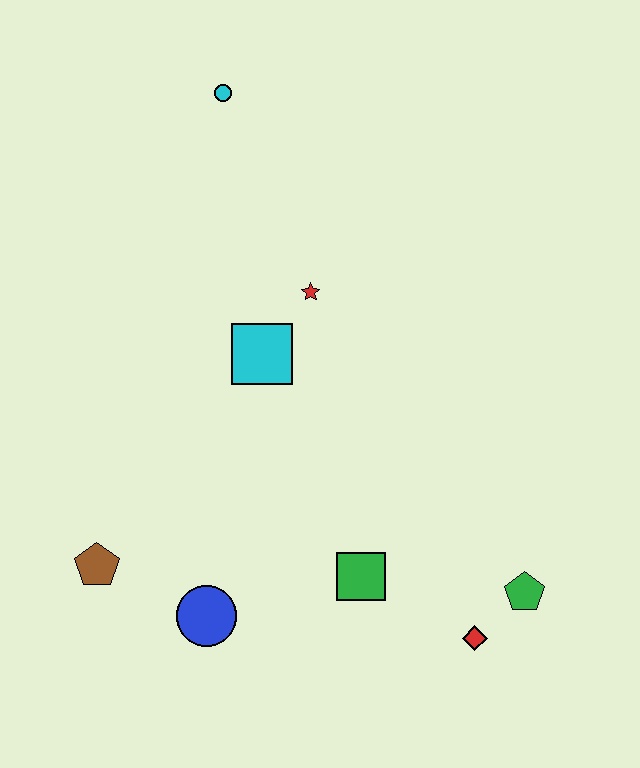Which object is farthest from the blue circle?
The cyan circle is farthest from the blue circle.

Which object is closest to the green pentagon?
The red diamond is closest to the green pentagon.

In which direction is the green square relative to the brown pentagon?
The green square is to the right of the brown pentagon.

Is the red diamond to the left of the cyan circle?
No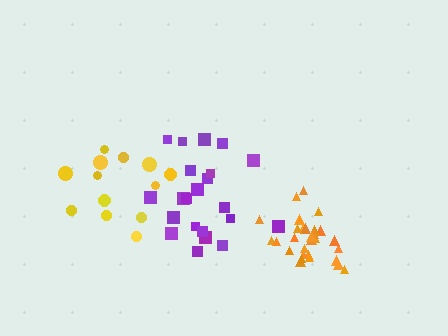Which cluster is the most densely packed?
Orange.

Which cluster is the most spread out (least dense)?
Yellow.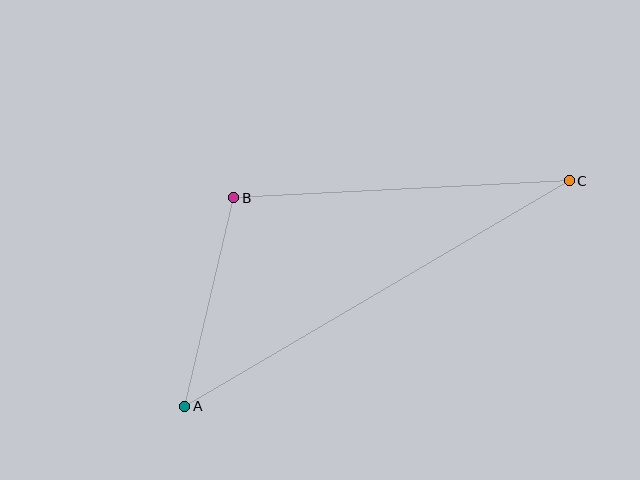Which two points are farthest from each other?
Points A and C are farthest from each other.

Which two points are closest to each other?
Points A and B are closest to each other.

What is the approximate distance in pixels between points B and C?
The distance between B and C is approximately 336 pixels.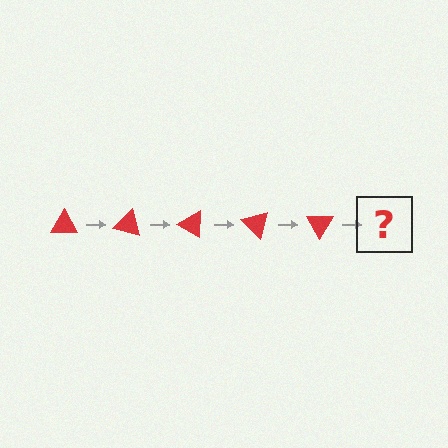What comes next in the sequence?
The next element should be a red triangle rotated 75 degrees.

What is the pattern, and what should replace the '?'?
The pattern is that the triangle rotates 15 degrees each step. The '?' should be a red triangle rotated 75 degrees.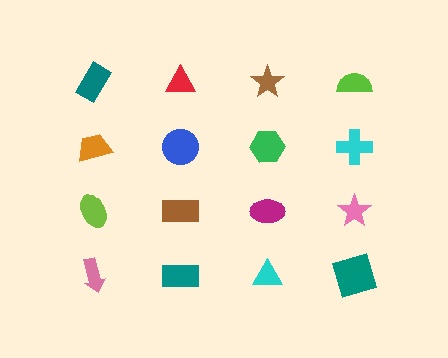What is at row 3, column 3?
A magenta ellipse.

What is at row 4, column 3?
A cyan triangle.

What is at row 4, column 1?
A pink arrow.